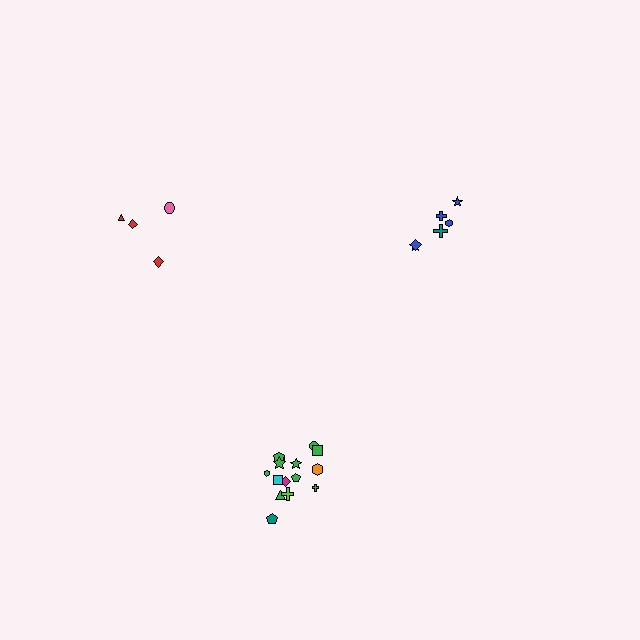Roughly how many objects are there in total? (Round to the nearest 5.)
Roughly 25 objects in total.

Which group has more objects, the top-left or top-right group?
The top-right group.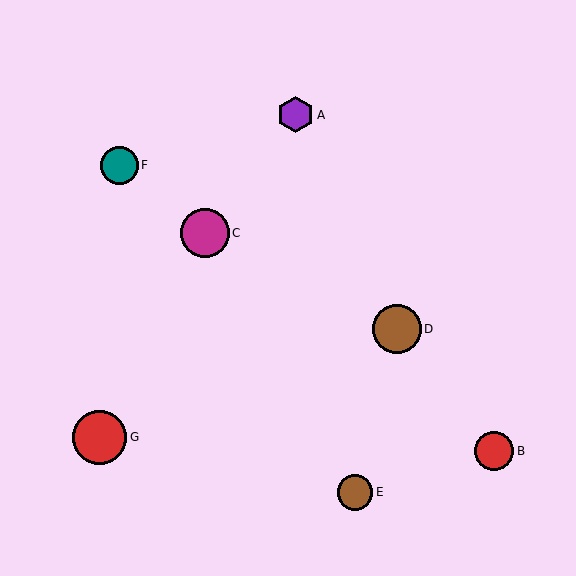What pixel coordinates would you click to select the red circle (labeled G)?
Click at (99, 437) to select the red circle G.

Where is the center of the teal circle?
The center of the teal circle is at (119, 165).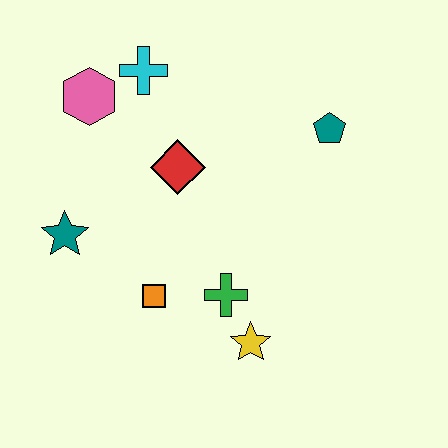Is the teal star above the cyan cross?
No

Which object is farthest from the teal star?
The teal pentagon is farthest from the teal star.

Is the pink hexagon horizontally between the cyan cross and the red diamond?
No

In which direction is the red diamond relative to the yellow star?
The red diamond is above the yellow star.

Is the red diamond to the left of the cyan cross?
No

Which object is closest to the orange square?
The green cross is closest to the orange square.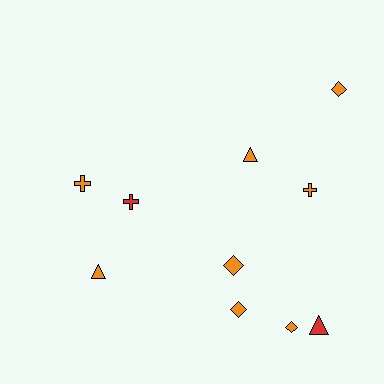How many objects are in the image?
There are 10 objects.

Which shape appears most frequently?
Diamond, with 4 objects.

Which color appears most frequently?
Orange, with 8 objects.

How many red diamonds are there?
There are no red diamonds.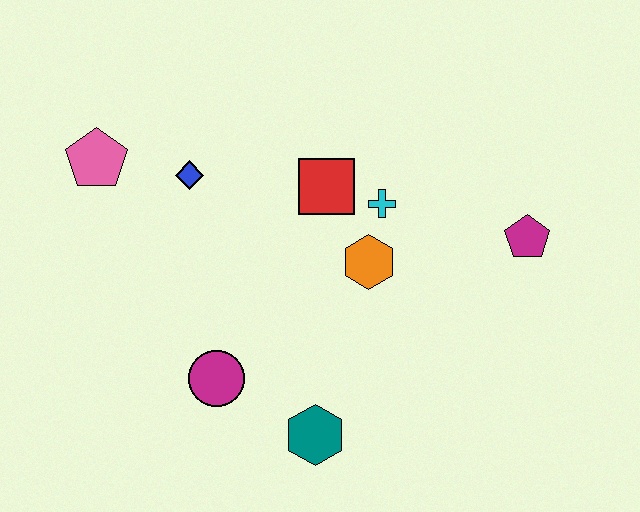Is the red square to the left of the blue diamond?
No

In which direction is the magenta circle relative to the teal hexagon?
The magenta circle is to the left of the teal hexagon.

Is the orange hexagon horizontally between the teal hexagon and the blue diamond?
No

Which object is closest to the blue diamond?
The pink pentagon is closest to the blue diamond.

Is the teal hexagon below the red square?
Yes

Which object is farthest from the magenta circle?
The magenta pentagon is farthest from the magenta circle.